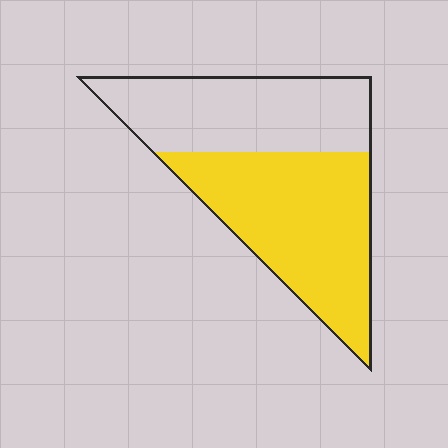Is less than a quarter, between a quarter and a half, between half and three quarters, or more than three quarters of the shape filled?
Between half and three quarters.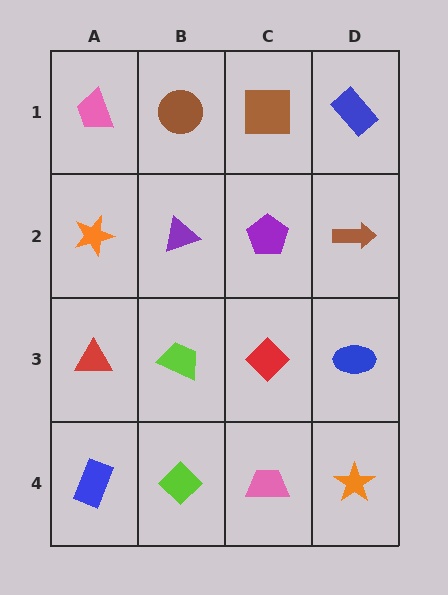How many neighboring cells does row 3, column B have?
4.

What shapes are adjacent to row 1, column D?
A brown arrow (row 2, column D), a brown square (row 1, column C).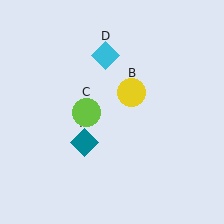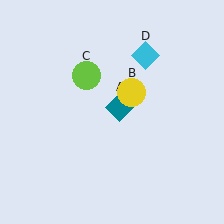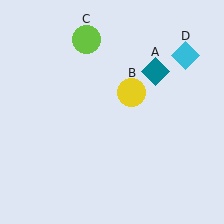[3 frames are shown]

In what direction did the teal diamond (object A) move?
The teal diamond (object A) moved up and to the right.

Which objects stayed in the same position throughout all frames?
Yellow circle (object B) remained stationary.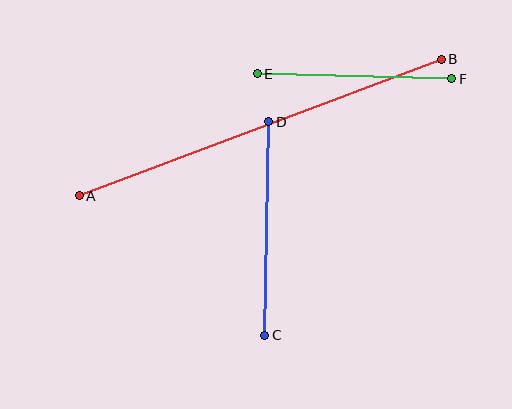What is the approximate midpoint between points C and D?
The midpoint is at approximately (267, 229) pixels.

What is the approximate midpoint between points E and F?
The midpoint is at approximately (355, 76) pixels.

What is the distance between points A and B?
The distance is approximately 387 pixels.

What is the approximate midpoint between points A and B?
The midpoint is at approximately (260, 127) pixels.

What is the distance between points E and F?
The distance is approximately 195 pixels.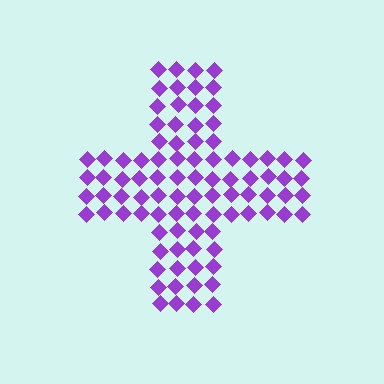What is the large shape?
The large shape is a cross.